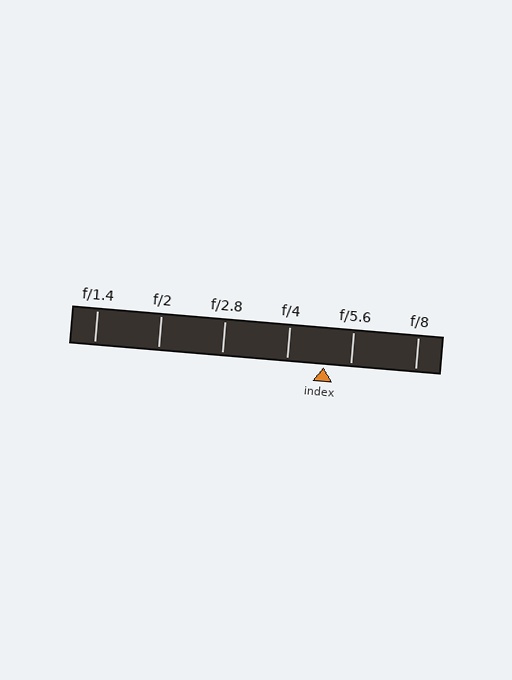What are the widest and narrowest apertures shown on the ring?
The widest aperture shown is f/1.4 and the narrowest is f/8.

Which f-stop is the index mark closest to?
The index mark is closest to f/5.6.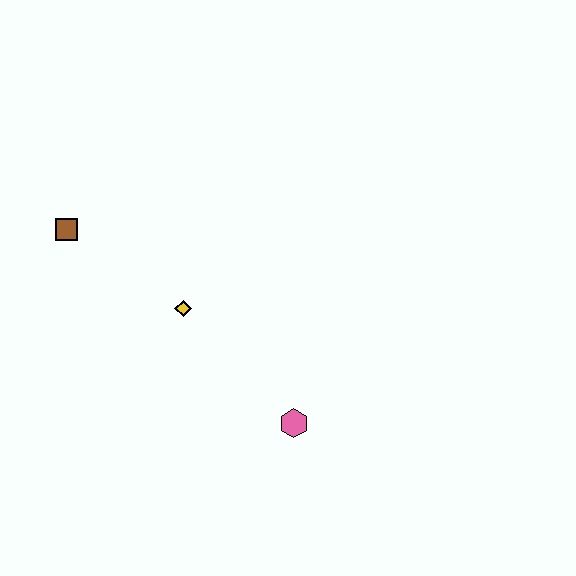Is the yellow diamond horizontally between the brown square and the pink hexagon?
Yes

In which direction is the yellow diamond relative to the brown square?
The yellow diamond is to the right of the brown square.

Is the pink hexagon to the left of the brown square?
No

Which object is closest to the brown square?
The yellow diamond is closest to the brown square.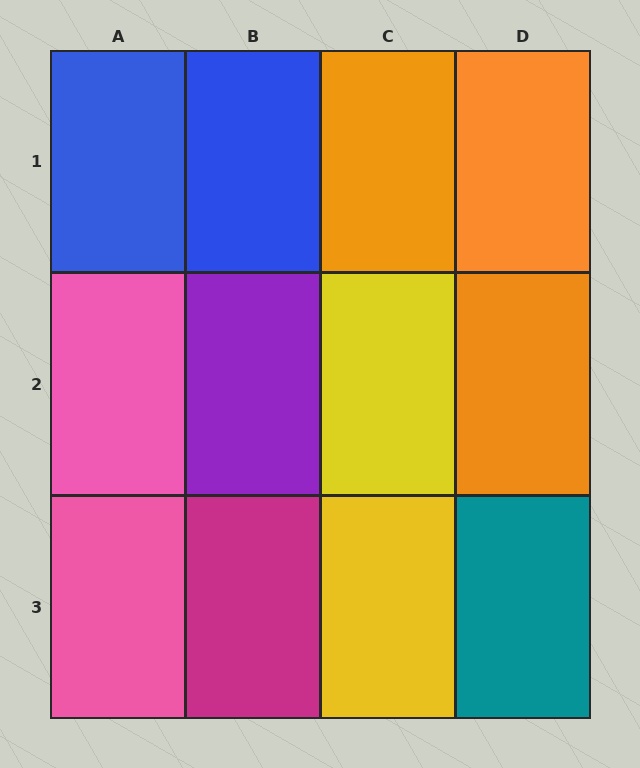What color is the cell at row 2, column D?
Orange.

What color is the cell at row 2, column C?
Yellow.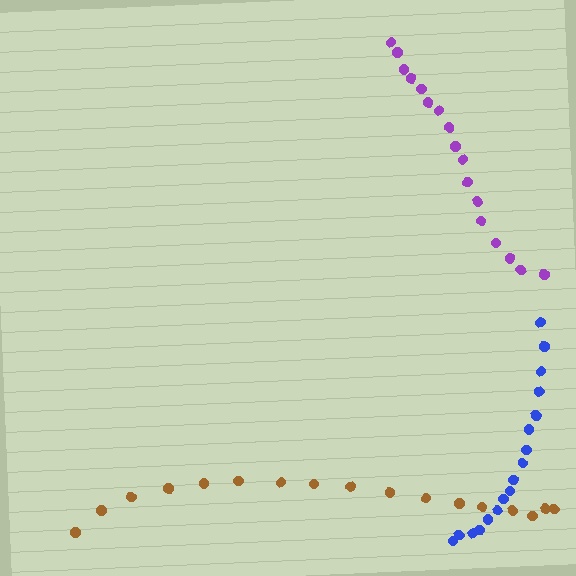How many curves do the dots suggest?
There are 3 distinct paths.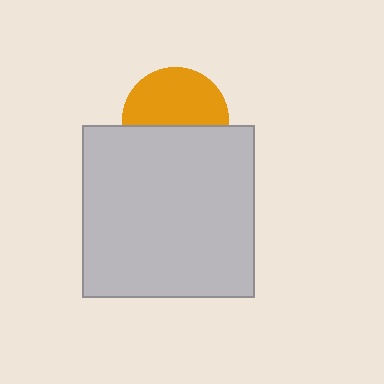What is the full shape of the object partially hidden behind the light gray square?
The partially hidden object is an orange circle.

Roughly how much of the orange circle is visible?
About half of it is visible (roughly 56%).